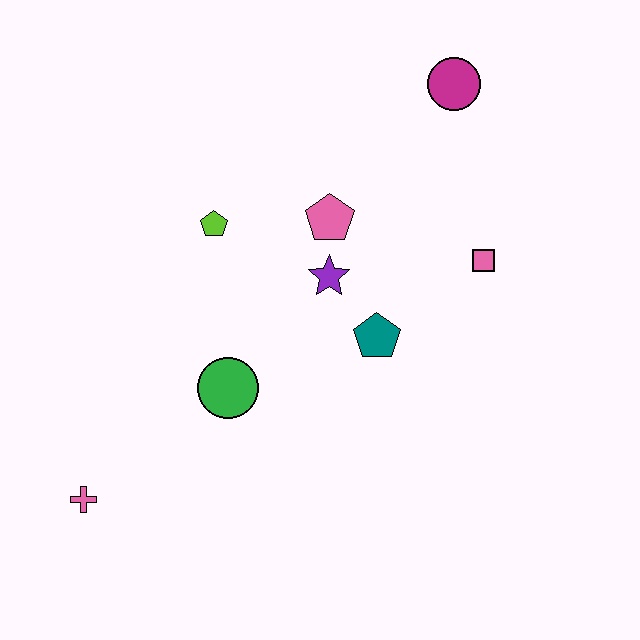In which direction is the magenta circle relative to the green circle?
The magenta circle is above the green circle.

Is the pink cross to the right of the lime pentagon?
No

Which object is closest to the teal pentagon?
The purple star is closest to the teal pentagon.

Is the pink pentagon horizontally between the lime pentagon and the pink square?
Yes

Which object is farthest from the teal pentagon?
The pink cross is farthest from the teal pentagon.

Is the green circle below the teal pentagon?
Yes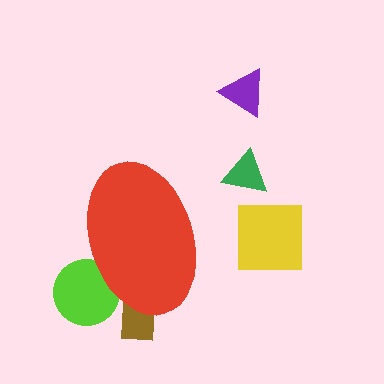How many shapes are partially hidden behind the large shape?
2 shapes are partially hidden.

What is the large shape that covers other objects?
A red ellipse.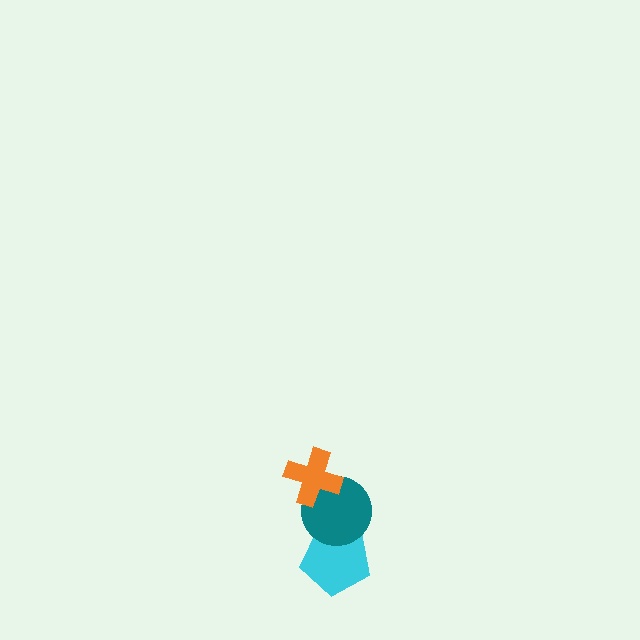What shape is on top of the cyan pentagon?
The teal circle is on top of the cyan pentagon.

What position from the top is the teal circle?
The teal circle is 2nd from the top.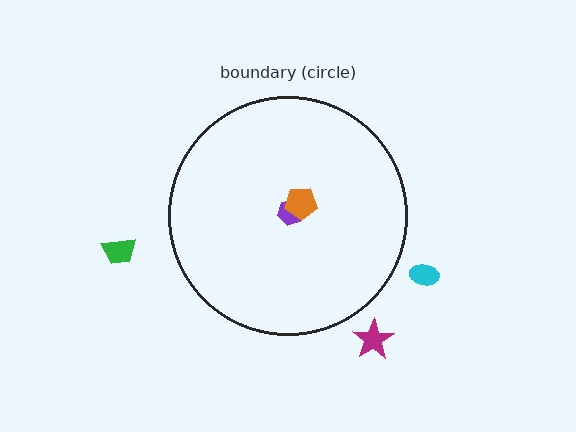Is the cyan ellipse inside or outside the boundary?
Outside.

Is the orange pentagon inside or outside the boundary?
Inside.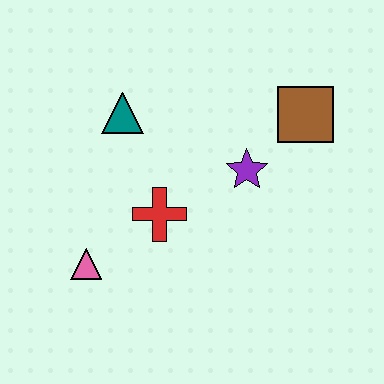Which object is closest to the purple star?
The brown square is closest to the purple star.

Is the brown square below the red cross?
No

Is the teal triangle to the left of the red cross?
Yes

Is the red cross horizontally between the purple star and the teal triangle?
Yes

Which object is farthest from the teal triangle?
The brown square is farthest from the teal triangle.